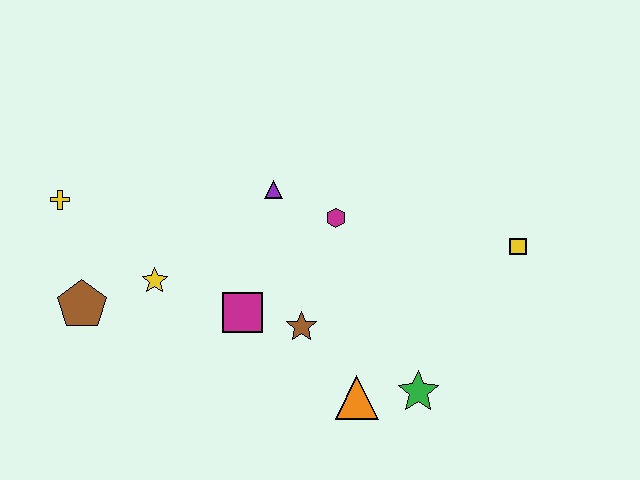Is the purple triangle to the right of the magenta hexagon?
No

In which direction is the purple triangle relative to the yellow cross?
The purple triangle is to the right of the yellow cross.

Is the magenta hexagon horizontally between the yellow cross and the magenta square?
No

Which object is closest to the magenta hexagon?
The purple triangle is closest to the magenta hexagon.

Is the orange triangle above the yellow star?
No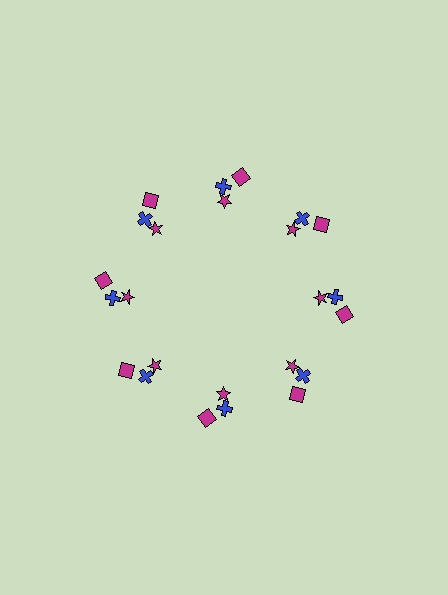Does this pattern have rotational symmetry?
Yes, this pattern has 8-fold rotational symmetry. It looks the same after rotating 45 degrees around the center.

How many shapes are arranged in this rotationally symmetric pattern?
There are 24 shapes, arranged in 8 groups of 3.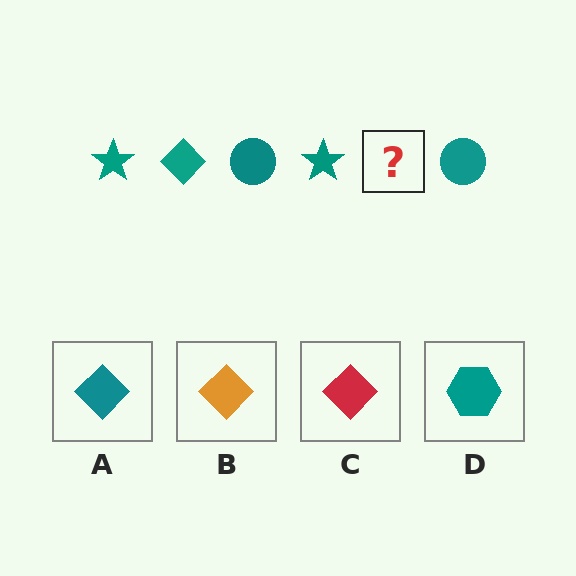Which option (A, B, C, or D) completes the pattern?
A.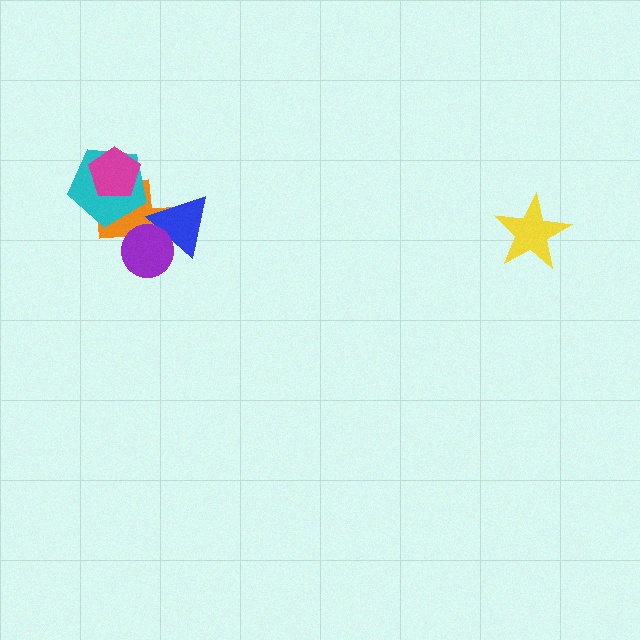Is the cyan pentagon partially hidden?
Yes, it is partially covered by another shape.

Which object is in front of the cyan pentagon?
The magenta pentagon is in front of the cyan pentagon.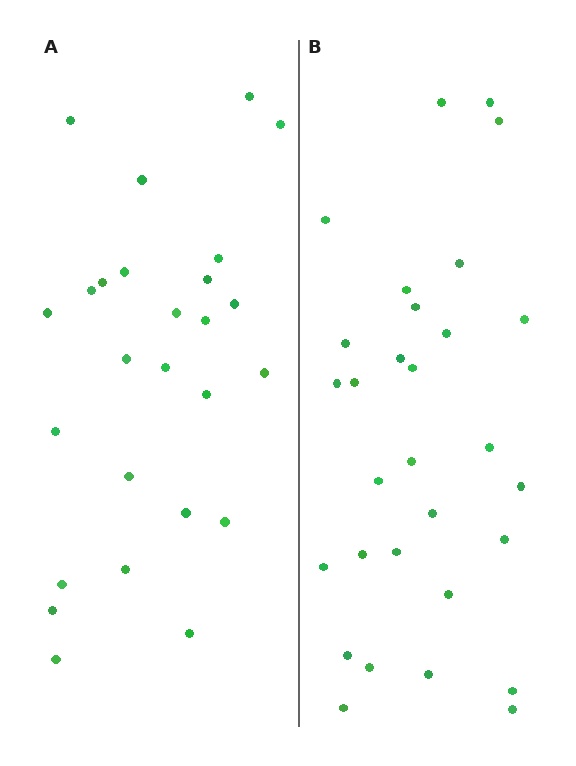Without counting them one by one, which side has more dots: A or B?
Region B (the right region) has more dots.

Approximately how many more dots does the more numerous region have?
Region B has about 4 more dots than region A.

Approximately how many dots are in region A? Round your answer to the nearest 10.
About 30 dots. (The exact count is 26, which rounds to 30.)